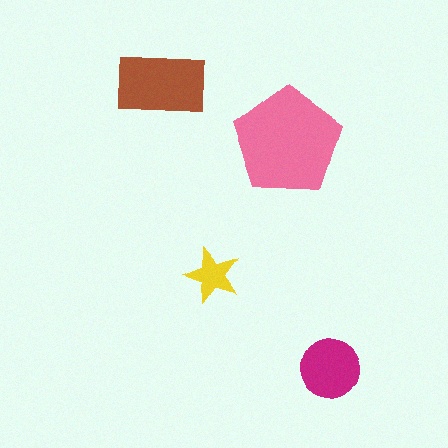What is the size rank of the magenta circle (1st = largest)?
3rd.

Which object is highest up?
The brown rectangle is topmost.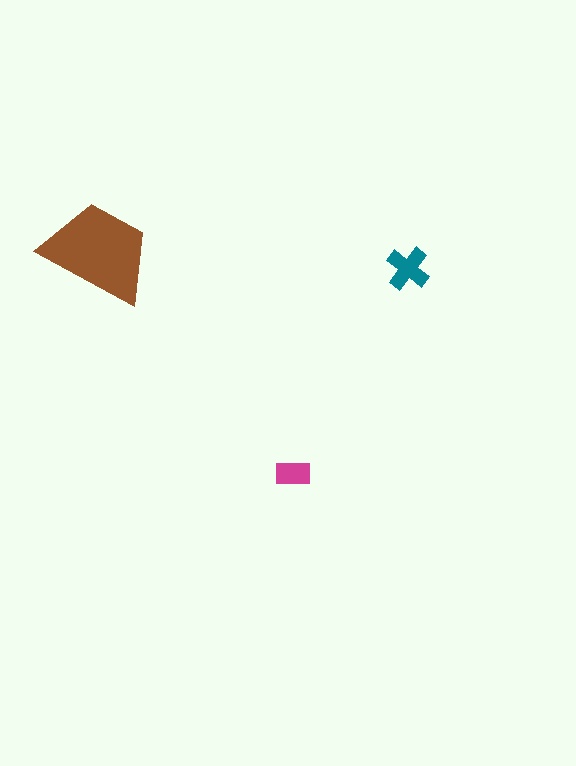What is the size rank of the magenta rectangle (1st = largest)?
3rd.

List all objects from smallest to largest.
The magenta rectangle, the teal cross, the brown trapezoid.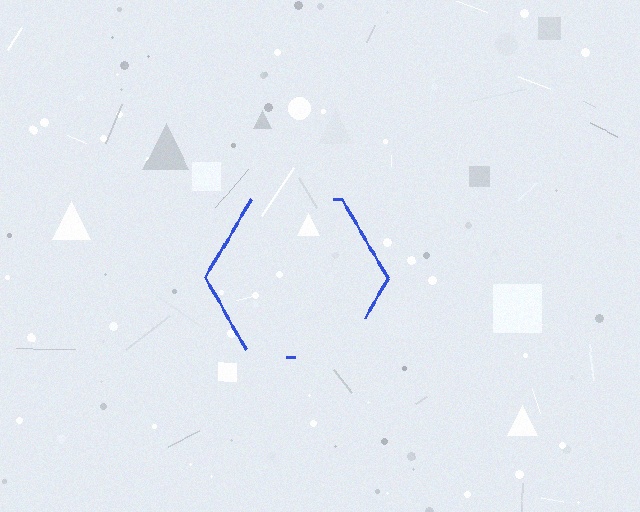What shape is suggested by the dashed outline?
The dashed outline suggests a hexagon.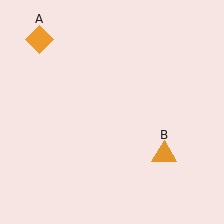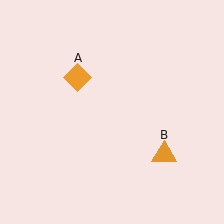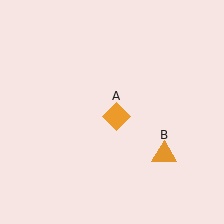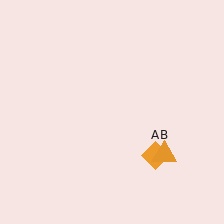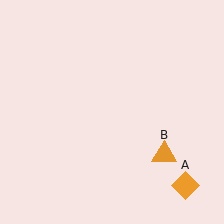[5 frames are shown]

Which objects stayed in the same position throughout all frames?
Orange triangle (object B) remained stationary.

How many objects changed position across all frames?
1 object changed position: orange diamond (object A).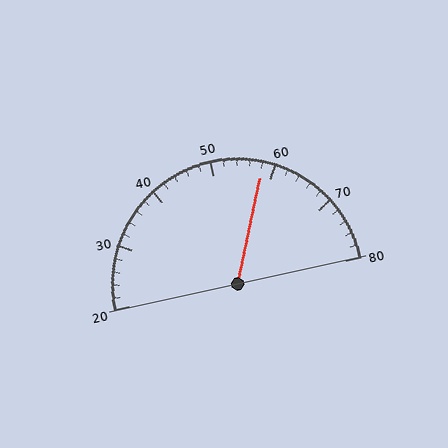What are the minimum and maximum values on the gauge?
The gauge ranges from 20 to 80.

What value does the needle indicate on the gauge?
The needle indicates approximately 58.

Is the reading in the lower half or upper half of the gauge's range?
The reading is in the upper half of the range (20 to 80).